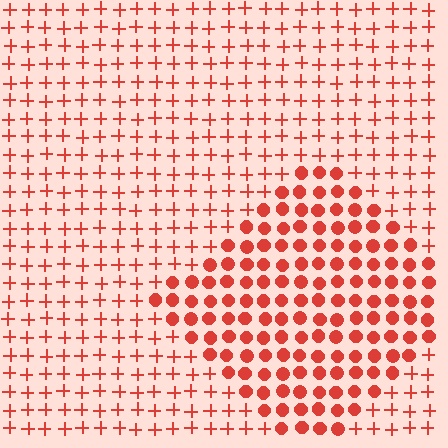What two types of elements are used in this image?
The image uses circles inside the diamond region and plus signs outside it.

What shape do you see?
I see a diamond.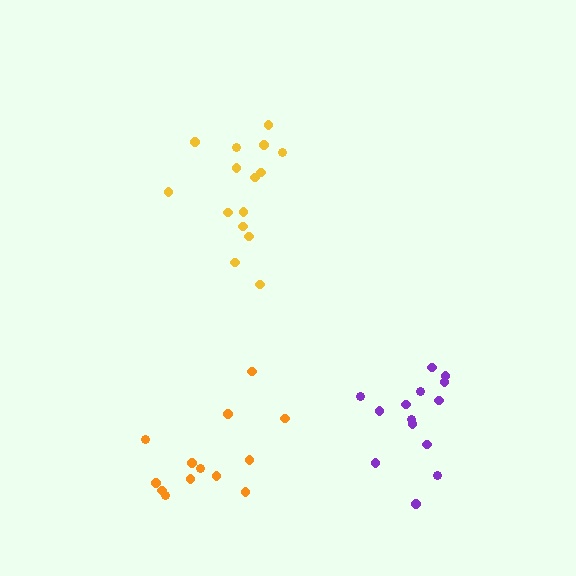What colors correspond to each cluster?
The clusters are colored: orange, yellow, purple.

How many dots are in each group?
Group 1: 13 dots, Group 2: 15 dots, Group 3: 14 dots (42 total).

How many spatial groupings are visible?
There are 3 spatial groupings.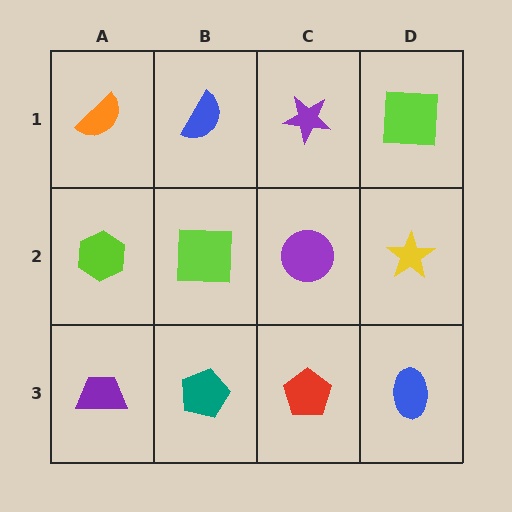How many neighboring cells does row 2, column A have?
3.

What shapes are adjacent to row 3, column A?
A lime hexagon (row 2, column A), a teal pentagon (row 3, column B).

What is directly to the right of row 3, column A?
A teal pentagon.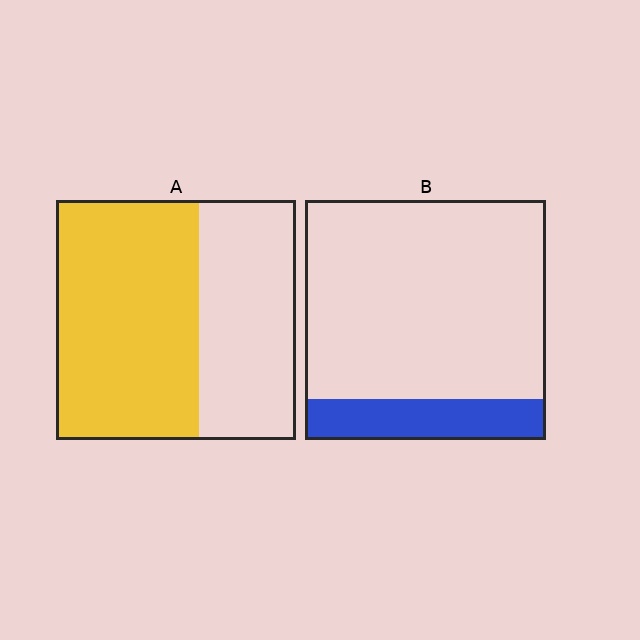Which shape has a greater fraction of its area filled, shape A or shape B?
Shape A.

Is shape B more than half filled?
No.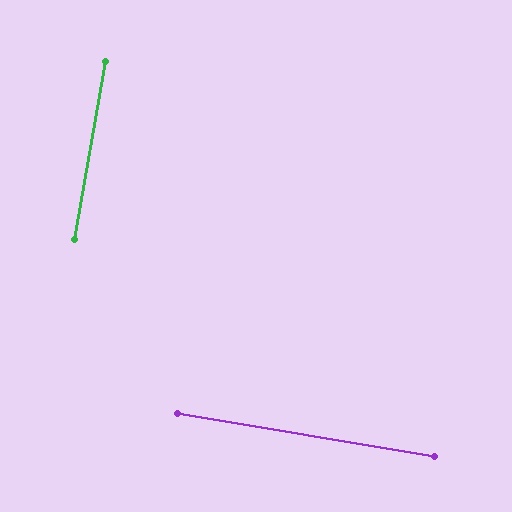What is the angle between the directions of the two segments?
Approximately 89 degrees.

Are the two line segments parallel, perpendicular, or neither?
Perpendicular — they meet at approximately 89°.